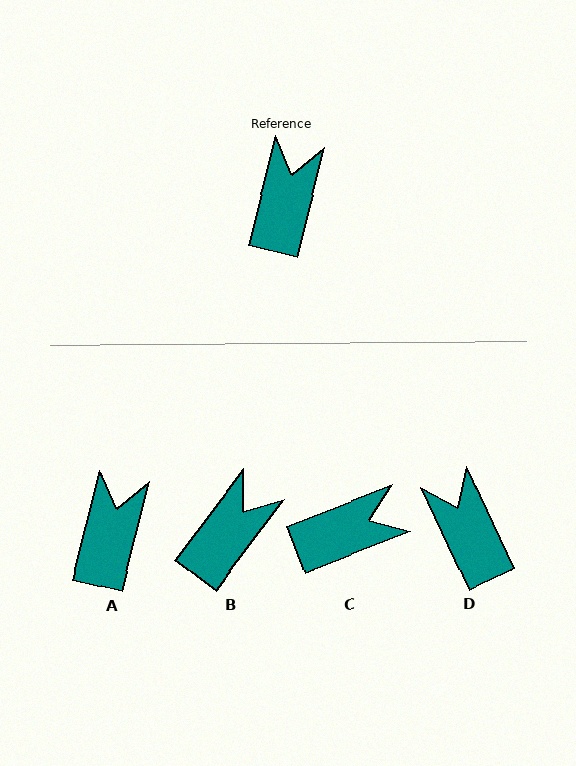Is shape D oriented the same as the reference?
No, it is off by about 39 degrees.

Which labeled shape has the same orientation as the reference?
A.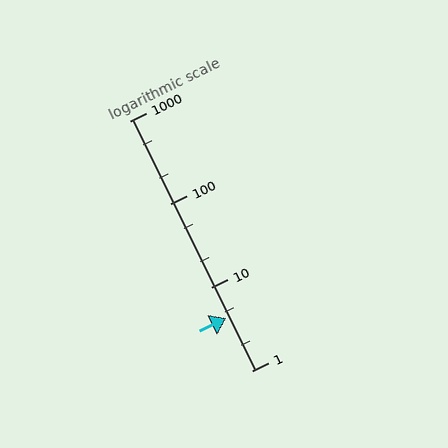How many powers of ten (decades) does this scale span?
The scale spans 3 decades, from 1 to 1000.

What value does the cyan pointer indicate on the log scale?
The pointer indicates approximately 4.3.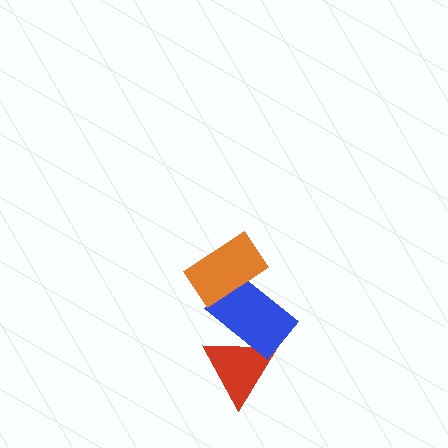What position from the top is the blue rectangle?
The blue rectangle is 2nd from the top.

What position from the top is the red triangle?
The red triangle is 3rd from the top.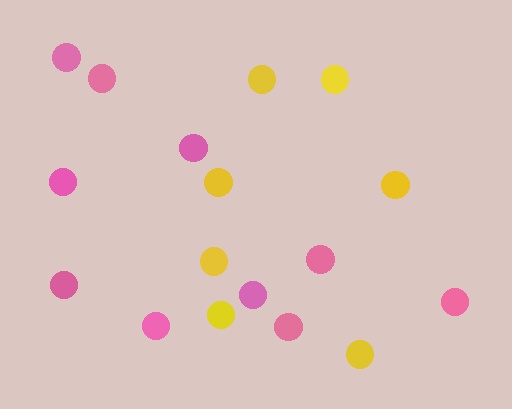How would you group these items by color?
There are 2 groups: one group of yellow circles (7) and one group of pink circles (10).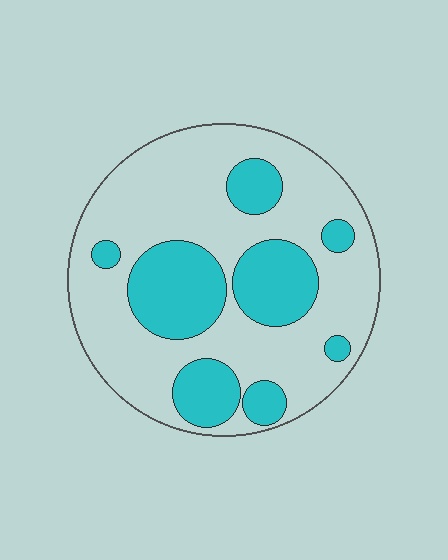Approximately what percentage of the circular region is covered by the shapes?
Approximately 30%.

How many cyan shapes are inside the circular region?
8.